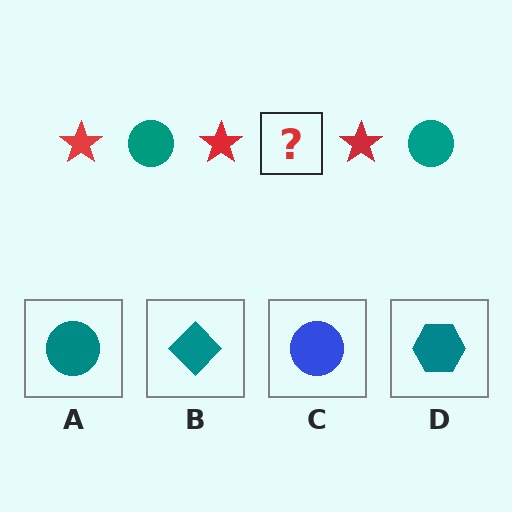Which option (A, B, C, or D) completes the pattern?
A.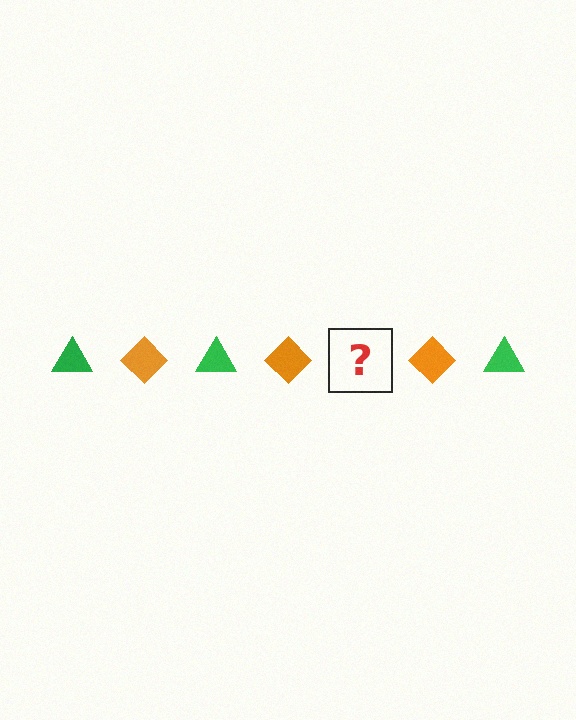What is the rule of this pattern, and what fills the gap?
The rule is that the pattern alternates between green triangle and orange diamond. The gap should be filled with a green triangle.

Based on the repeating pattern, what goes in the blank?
The blank should be a green triangle.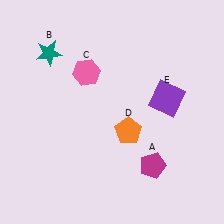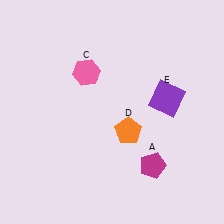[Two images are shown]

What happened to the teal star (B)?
The teal star (B) was removed in Image 2. It was in the top-left area of Image 1.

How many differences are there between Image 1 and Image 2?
There is 1 difference between the two images.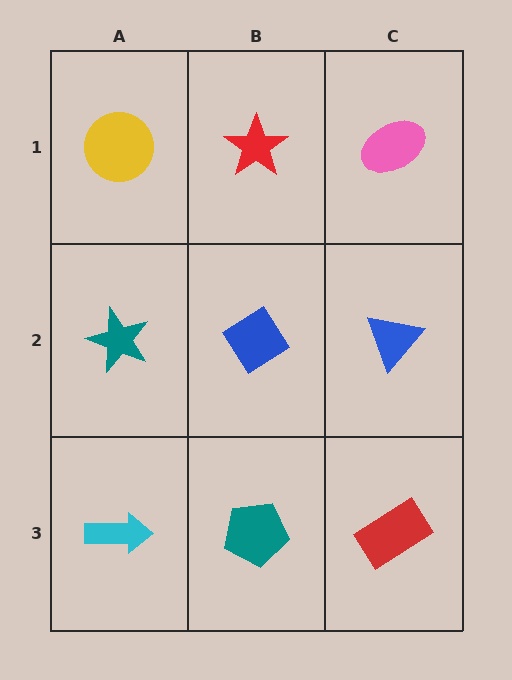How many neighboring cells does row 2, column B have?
4.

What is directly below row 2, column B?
A teal pentagon.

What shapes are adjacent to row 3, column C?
A blue triangle (row 2, column C), a teal pentagon (row 3, column B).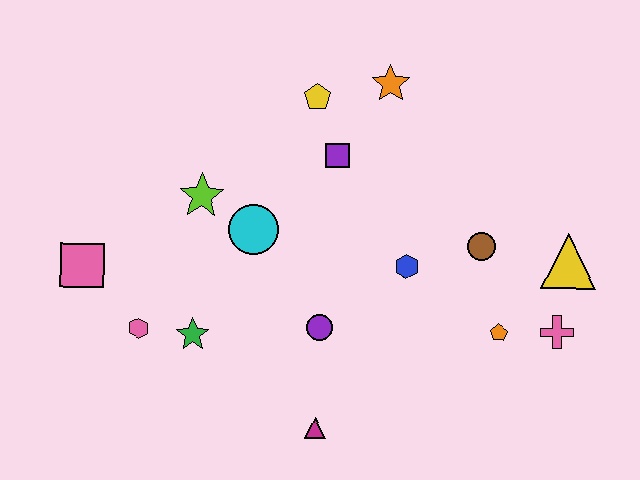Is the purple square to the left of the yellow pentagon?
No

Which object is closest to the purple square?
The yellow pentagon is closest to the purple square.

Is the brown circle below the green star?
No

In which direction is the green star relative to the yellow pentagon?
The green star is below the yellow pentagon.